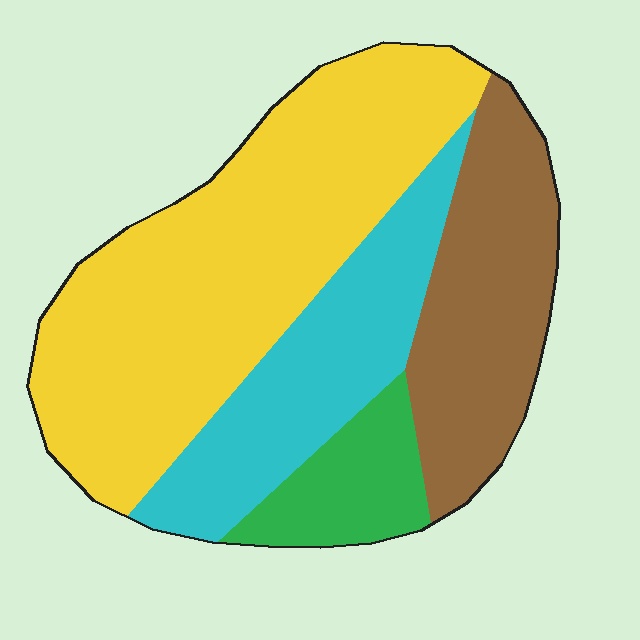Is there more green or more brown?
Brown.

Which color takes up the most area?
Yellow, at roughly 45%.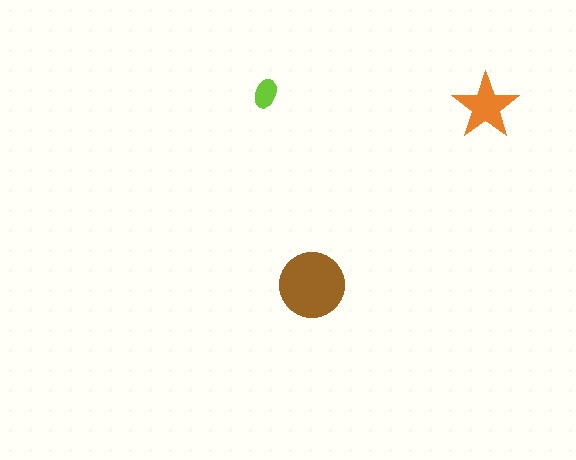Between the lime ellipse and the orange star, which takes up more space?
The orange star.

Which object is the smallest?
The lime ellipse.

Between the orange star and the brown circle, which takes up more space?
The brown circle.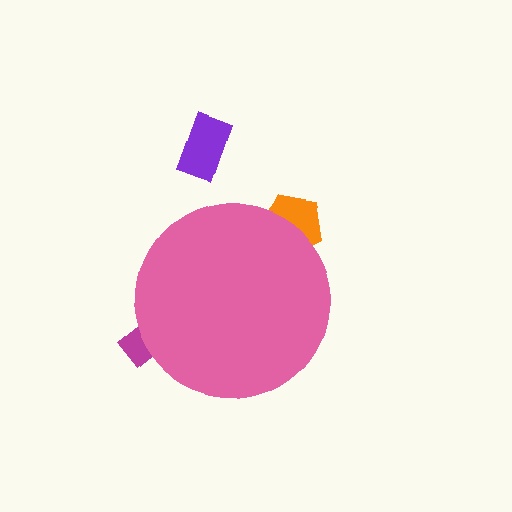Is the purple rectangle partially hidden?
No, the purple rectangle is fully visible.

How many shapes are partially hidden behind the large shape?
2 shapes are partially hidden.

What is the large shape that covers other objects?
A pink circle.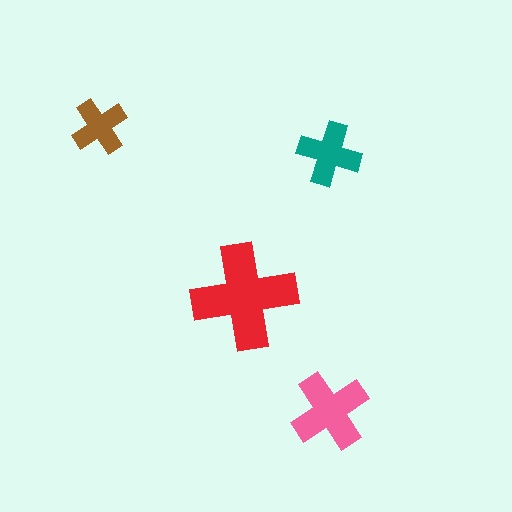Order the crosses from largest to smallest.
the red one, the pink one, the teal one, the brown one.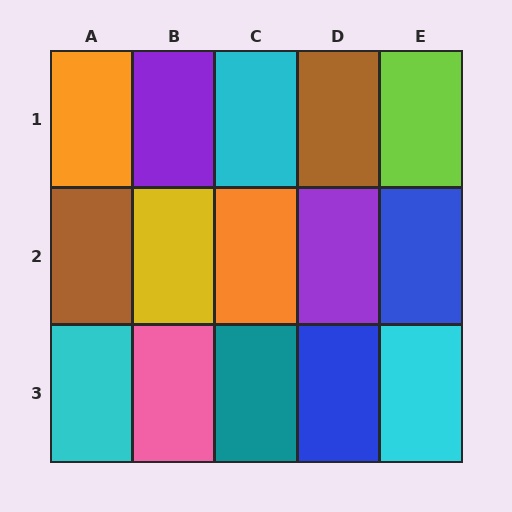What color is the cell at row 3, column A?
Cyan.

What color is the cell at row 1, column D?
Brown.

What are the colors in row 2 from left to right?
Brown, yellow, orange, purple, blue.